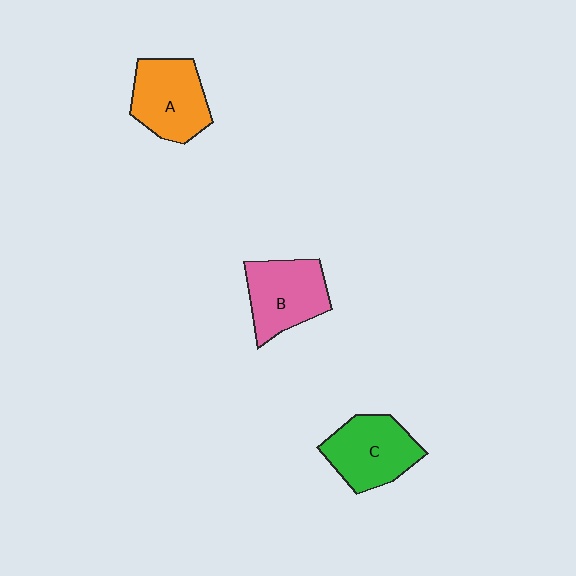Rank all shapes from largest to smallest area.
From largest to smallest: C (green), A (orange), B (pink).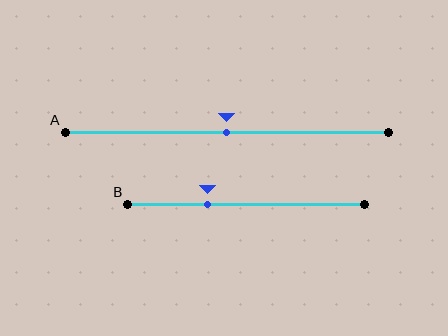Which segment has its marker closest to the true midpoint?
Segment A has its marker closest to the true midpoint.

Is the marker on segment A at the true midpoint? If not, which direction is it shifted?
Yes, the marker on segment A is at the true midpoint.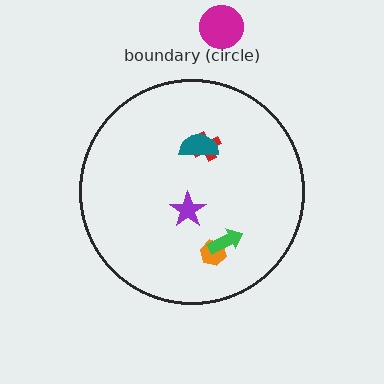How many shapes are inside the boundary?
5 inside, 1 outside.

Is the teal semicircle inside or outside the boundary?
Inside.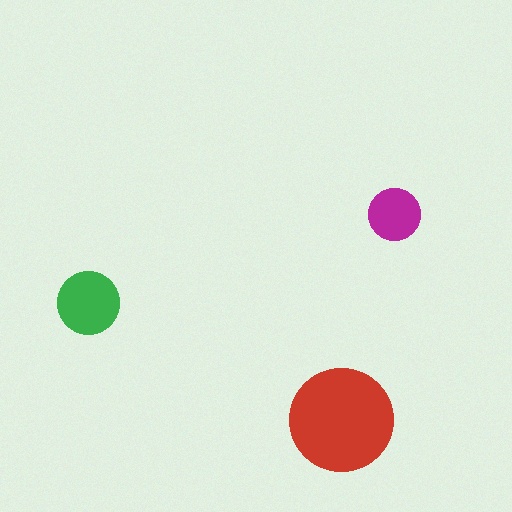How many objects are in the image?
There are 3 objects in the image.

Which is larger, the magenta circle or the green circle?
The green one.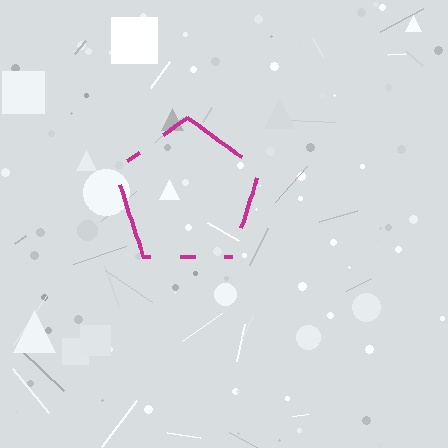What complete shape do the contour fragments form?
The contour fragments form a pentagon.